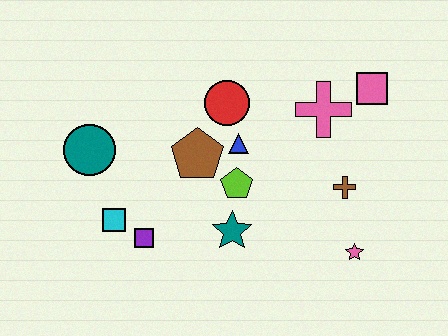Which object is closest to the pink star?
The brown cross is closest to the pink star.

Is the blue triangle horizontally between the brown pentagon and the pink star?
Yes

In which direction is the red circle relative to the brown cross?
The red circle is to the left of the brown cross.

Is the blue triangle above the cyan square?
Yes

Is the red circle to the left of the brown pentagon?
No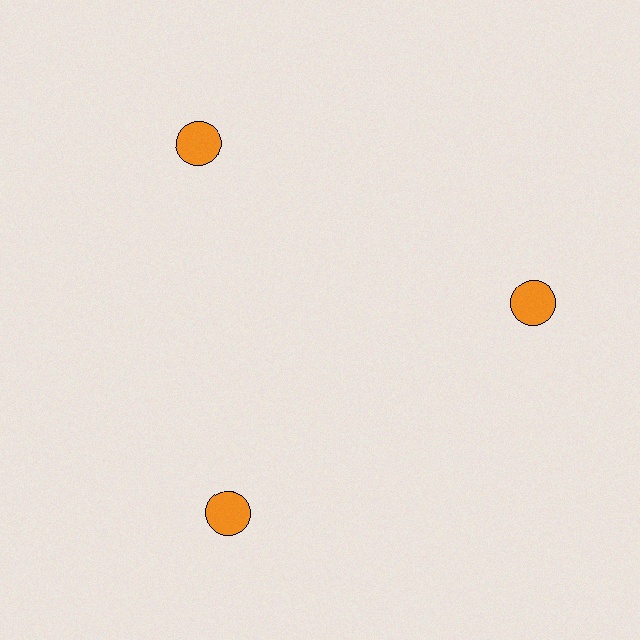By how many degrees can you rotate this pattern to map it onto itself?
The pattern maps onto itself every 120 degrees of rotation.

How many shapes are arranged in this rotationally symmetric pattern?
There are 3 shapes, arranged in 3 groups of 1.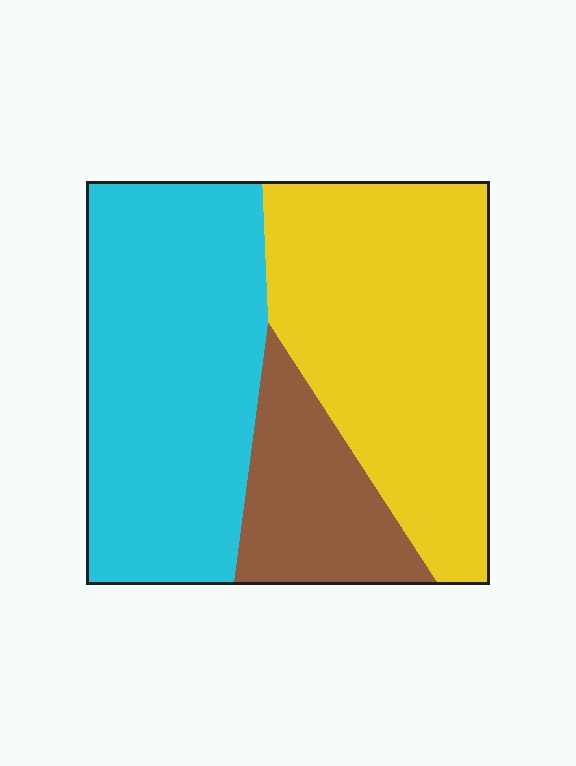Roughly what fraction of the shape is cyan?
Cyan takes up about two fifths (2/5) of the shape.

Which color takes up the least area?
Brown, at roughly 15%.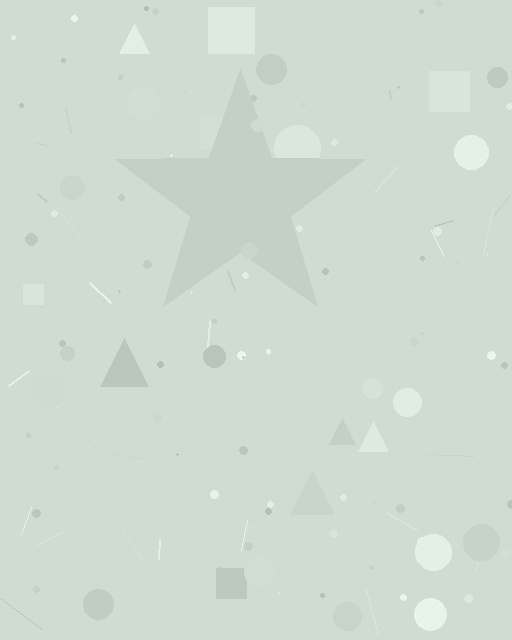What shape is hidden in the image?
A star is hidden in the image.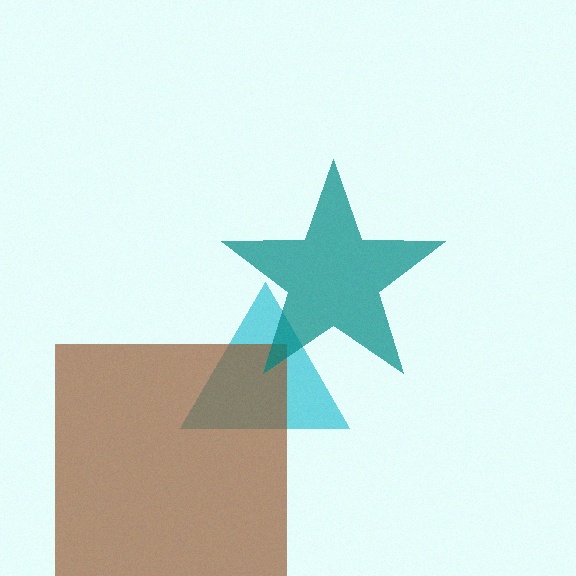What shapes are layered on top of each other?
The layered shapes are: a cyan triangle, a brown square, a teal star.